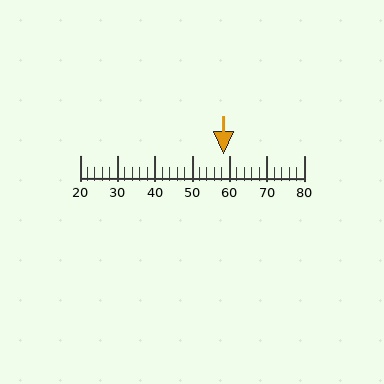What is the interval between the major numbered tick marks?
The major tick marks are spaced 10 units apart.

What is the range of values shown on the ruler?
The ruler shows values from 20 to 80.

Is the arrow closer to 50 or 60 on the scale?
The arrow is closer to 60.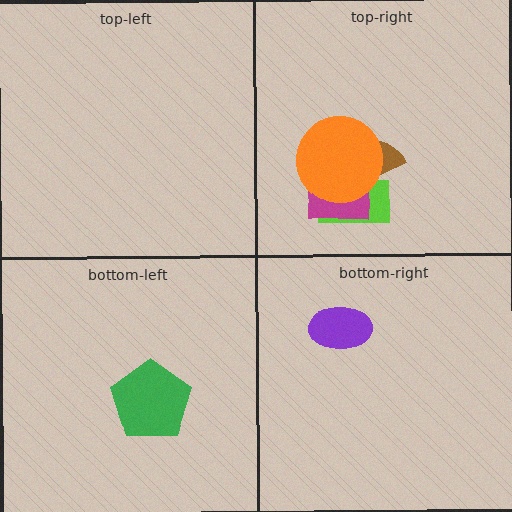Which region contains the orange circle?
The top-right region.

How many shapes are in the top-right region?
4.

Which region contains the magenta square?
The top-right region.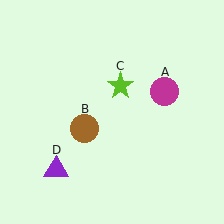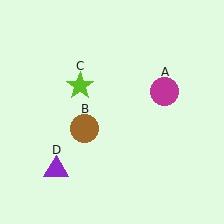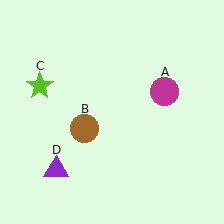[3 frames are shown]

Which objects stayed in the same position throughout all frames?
Magenta circle (object A) and brown circle (object B) and purple triangle (object D) remained stationary.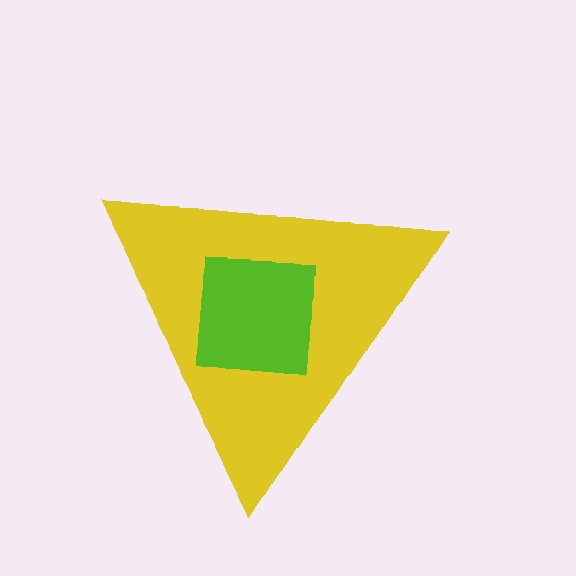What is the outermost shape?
The yellow triangle.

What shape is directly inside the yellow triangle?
The lime square.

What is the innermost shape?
The lime square.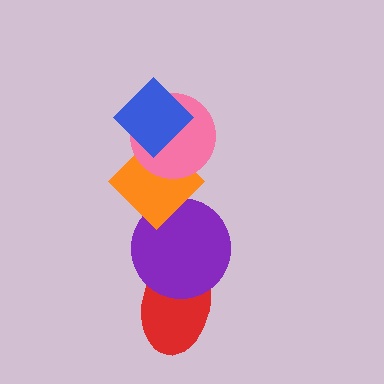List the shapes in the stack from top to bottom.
From top to bottom: the blue diamond, the pink circle, the orange diamond, the purple circle, the red ellipse.